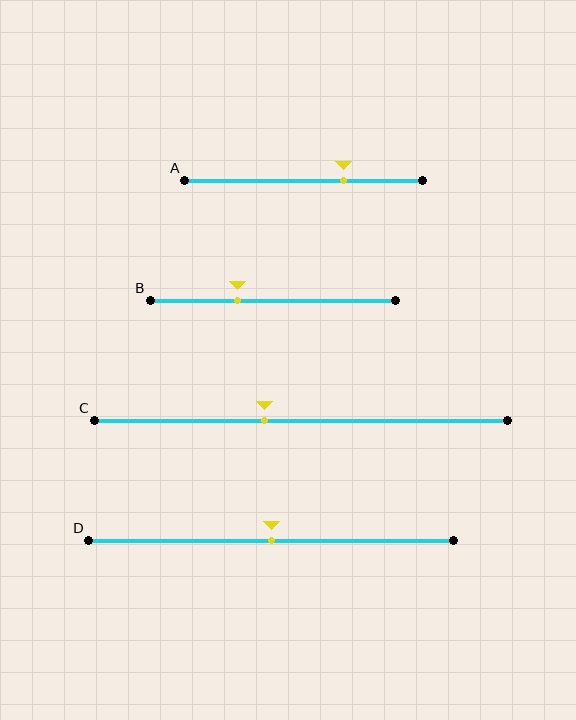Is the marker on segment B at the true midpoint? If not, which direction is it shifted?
No, the marker on segment B is shifted to the left by about 14% of the segment length.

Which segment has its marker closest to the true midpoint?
Segment D has its marker closest to the true midpoint.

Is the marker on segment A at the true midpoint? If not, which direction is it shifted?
No, the marker on segment A is shifted to the right by about 16% of the segment length.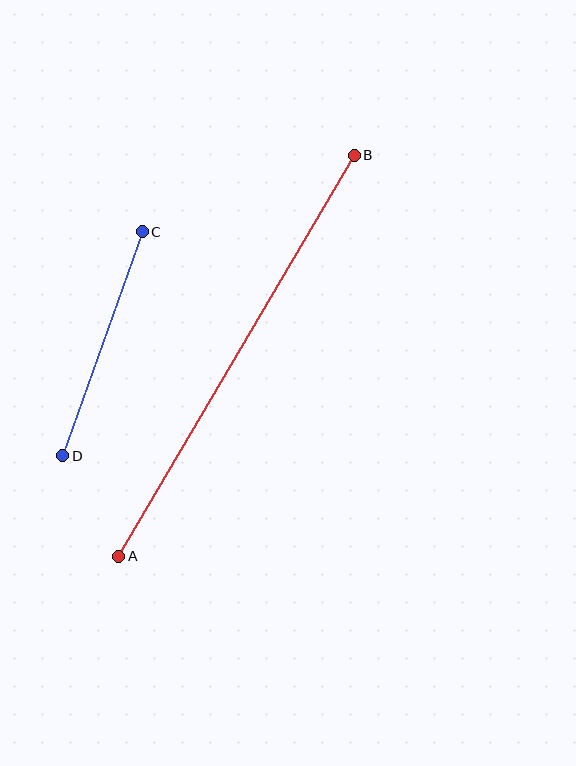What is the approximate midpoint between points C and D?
The midpoint is at approximately (102, 344) pixels.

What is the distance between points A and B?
The distance is approximately 465 pixels.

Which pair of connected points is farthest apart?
Points A and B are farthest apart.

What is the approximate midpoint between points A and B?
The midpoint is at approximately (237, 356) pixels.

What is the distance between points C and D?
The distance is approximately 238 pixels.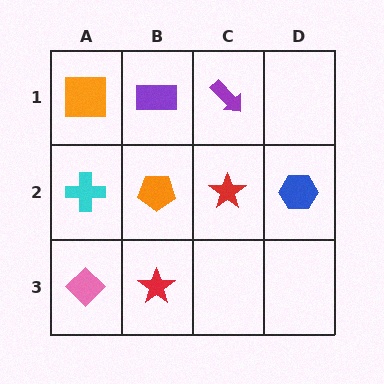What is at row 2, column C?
A red star.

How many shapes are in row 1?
3 shapes.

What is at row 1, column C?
A purple arrow.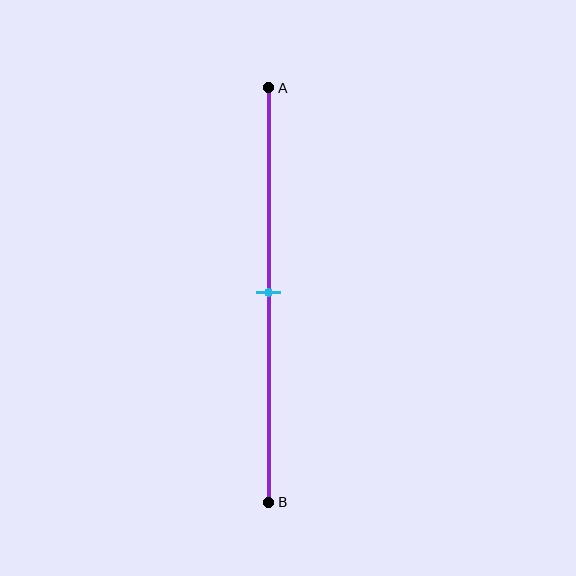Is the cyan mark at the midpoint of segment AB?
Yes, the mark is approximately at the midpoint.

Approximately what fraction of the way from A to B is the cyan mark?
The cyan mark is approximately 50% of the way from A to B.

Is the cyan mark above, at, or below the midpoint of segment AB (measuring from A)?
The cyan mark is approximately at the midpoint of segment AB.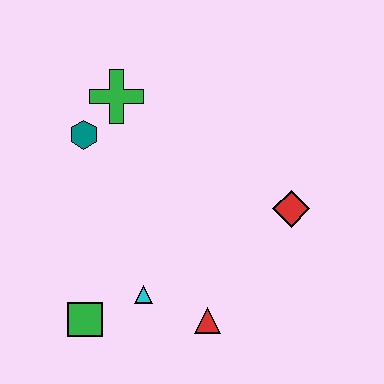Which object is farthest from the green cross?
The red triangle is farthest from the green cross.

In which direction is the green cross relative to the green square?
The green cross is above the green square.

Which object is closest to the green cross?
The teal hexagon is closest to the green cross.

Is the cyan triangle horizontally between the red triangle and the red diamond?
No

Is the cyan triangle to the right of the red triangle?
No